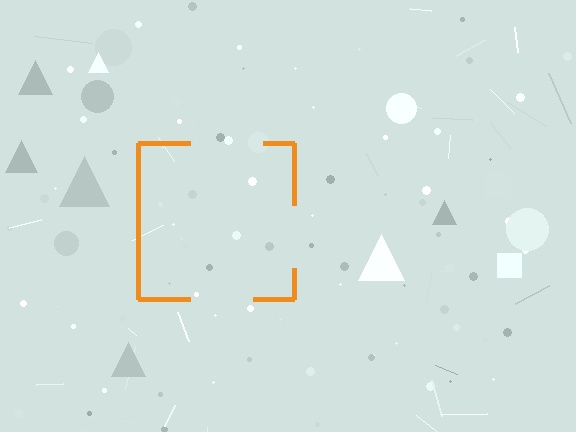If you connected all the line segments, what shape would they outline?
They would outline a square.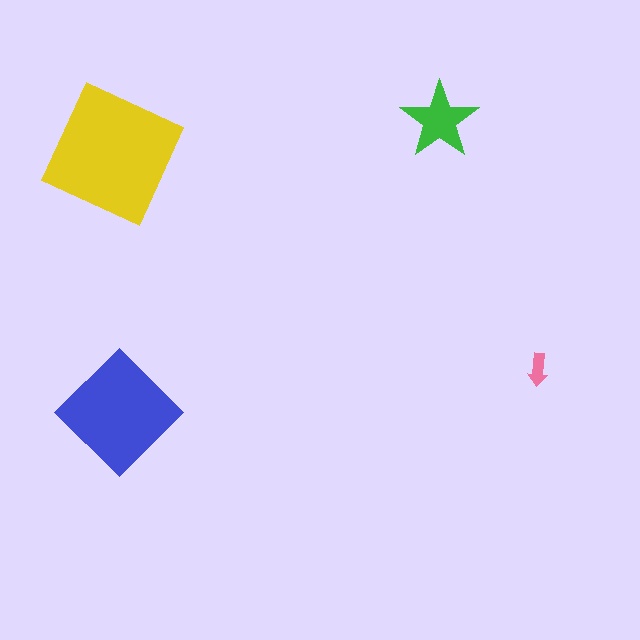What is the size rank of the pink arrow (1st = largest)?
4th.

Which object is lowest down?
The blue diamond is bottommost.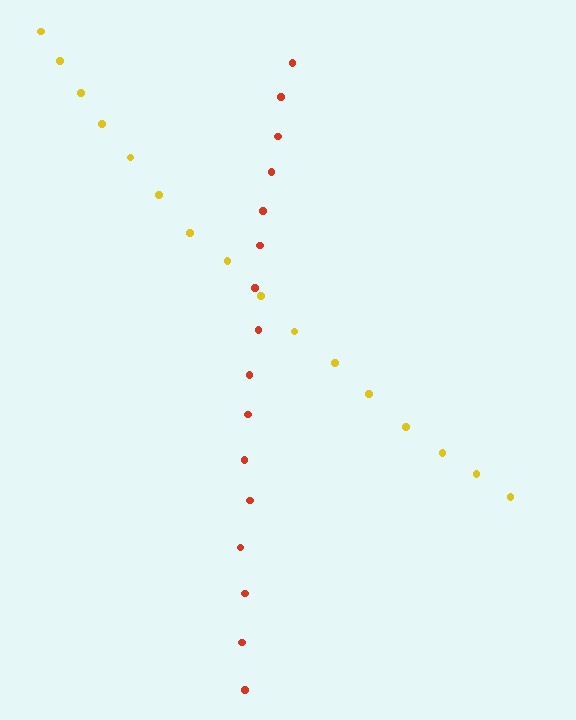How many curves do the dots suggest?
There are 2 distinct paths.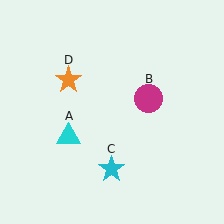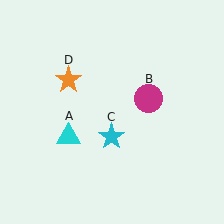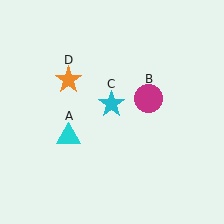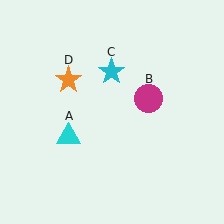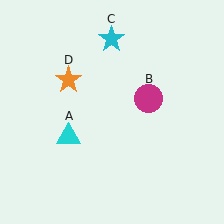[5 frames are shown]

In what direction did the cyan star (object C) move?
The cyan star (object C) moved up.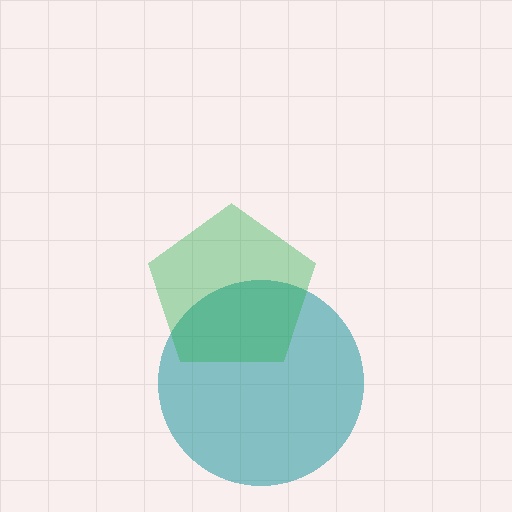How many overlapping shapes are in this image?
There are 2 overlapping shapes in the image.